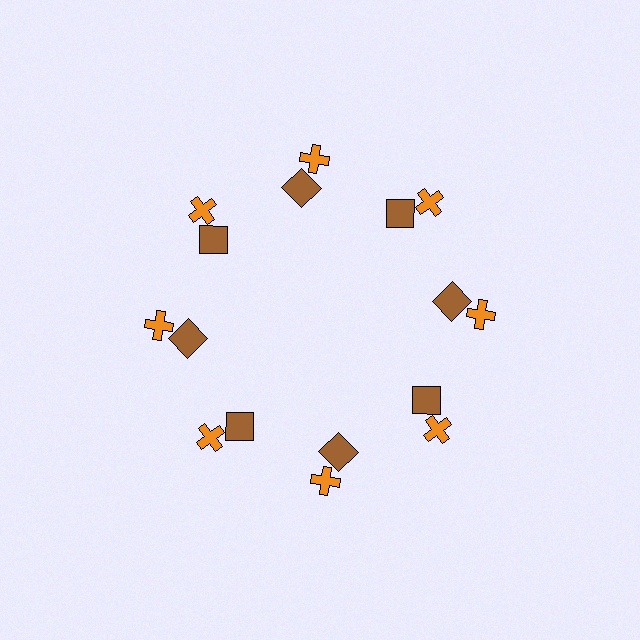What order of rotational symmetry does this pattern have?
This pattern has 8-fold rotational symmetry.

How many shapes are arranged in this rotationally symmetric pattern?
There are 16 shapes, arranged in 8 groups of 2.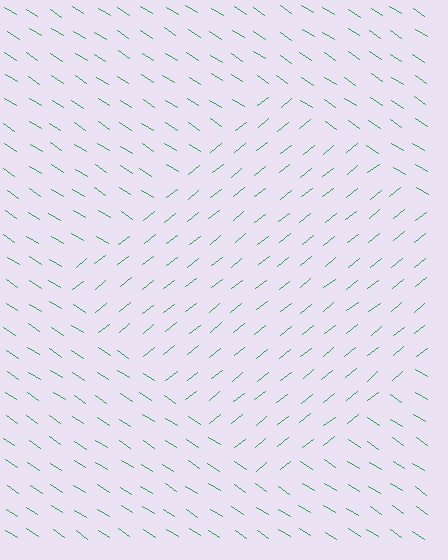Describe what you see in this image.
The image is filled with small green line segments. A diamond region in the image has lines oriented differently from the surrounding lines, creating a visible texture boundary.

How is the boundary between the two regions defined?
The boundary is defined purely by a change in line orientation (approximately 71 degrees difference). All lines are the same color and thickness.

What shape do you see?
I see a diamond.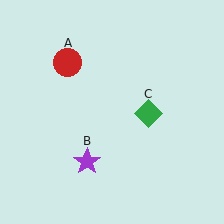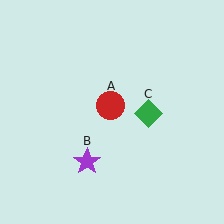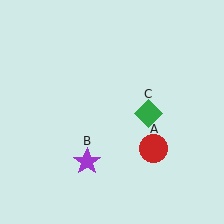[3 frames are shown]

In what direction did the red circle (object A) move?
The red circle (object A) moved down and to the right.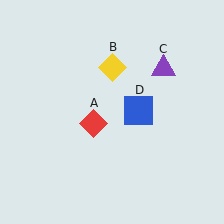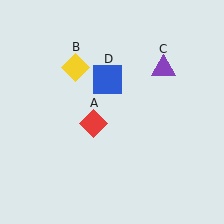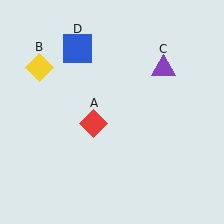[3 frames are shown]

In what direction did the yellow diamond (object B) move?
The yellow diamond (object B) moved left.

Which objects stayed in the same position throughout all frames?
Red diamond (object A) and purple triangle (object C) remained stationary.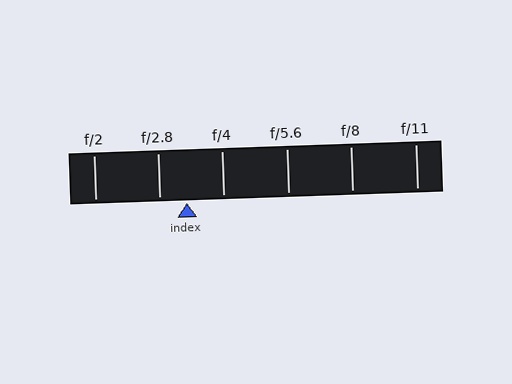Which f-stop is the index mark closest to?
The index mark is closest to f/2.8.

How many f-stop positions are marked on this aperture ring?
There are 6 f-stop positions marked.